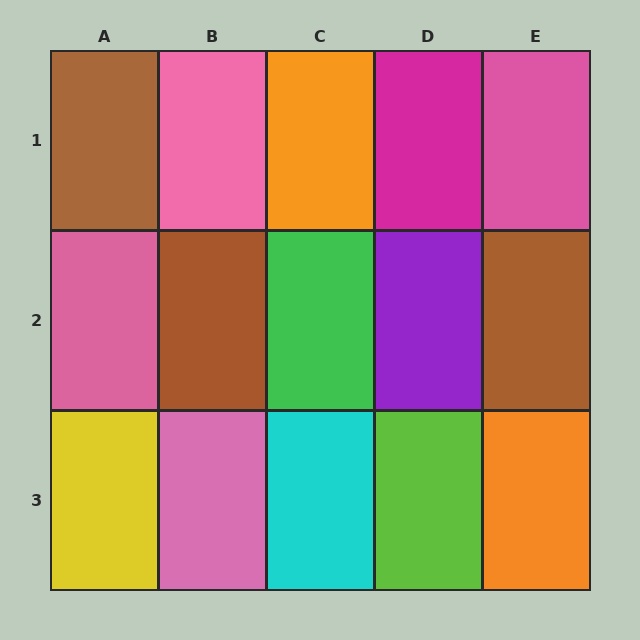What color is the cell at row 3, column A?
Yellow.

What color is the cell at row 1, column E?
Pink.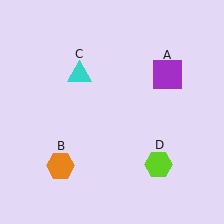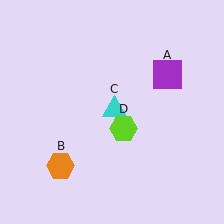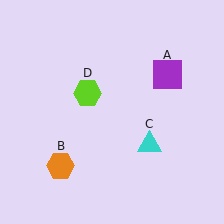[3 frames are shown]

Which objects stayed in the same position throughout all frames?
Purple square (object A) and orange hexagon (object B) remained stationary.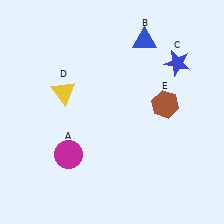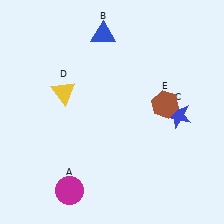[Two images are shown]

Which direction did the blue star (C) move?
The blue star (C) moved down.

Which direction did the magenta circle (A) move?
The magenta circle (A) moved down.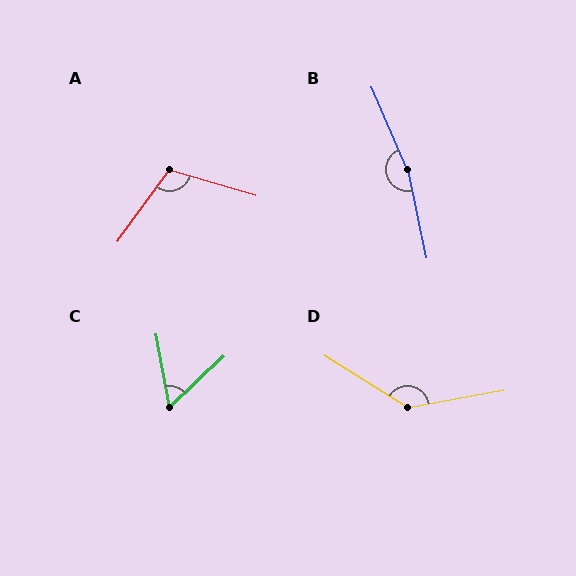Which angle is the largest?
B, at approximately 169 degrees.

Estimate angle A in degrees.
Approximately 109 degrees.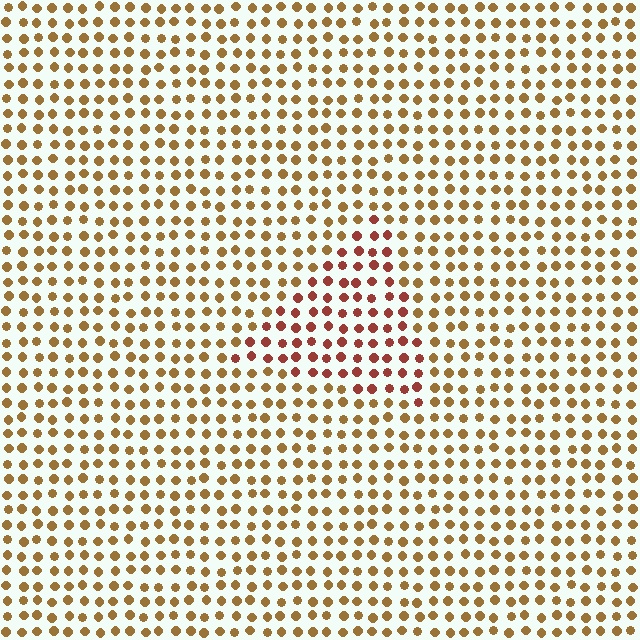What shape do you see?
I see a triangle.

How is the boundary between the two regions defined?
The boundary is defined purely by a slight shift in hue (about 34 degrees). Spacing, size, and orientation are identical on both sides.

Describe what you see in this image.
The image is filled with small brown elements in a uniform arrangement. A triangle-shaped region is visible where the elements are tinted to a slightly different hue, forming a subtle color boundary.